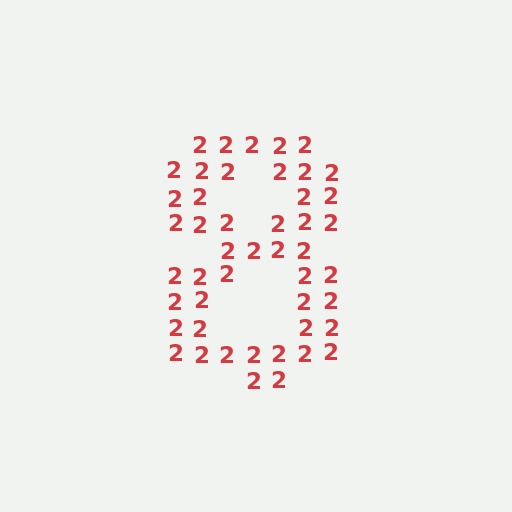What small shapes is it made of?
It is made of small digit 2's.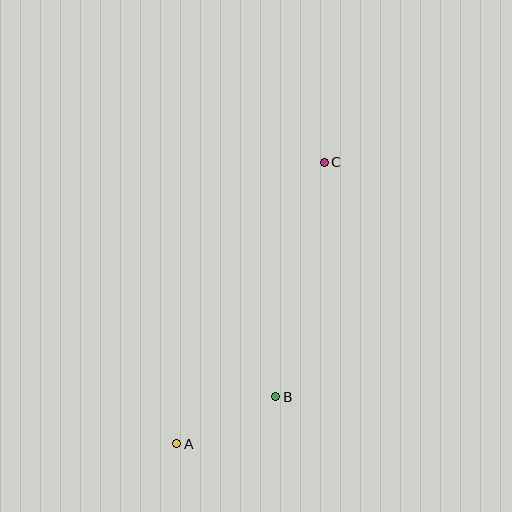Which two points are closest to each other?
Points A and B are closest to each other.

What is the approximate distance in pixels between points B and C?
The distance between B and C is approximately 240 pixels.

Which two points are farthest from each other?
Points A and C are farthest from each other.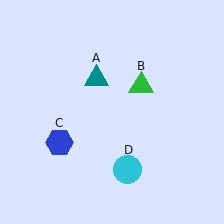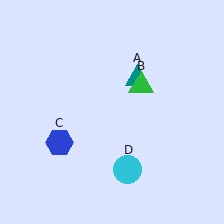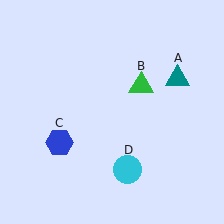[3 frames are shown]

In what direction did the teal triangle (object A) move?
The teal triangle (object A) moved right.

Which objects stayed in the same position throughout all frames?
Green triangle (object B) and blue hexagon (object C) and cyan circle (object D) remained stationary.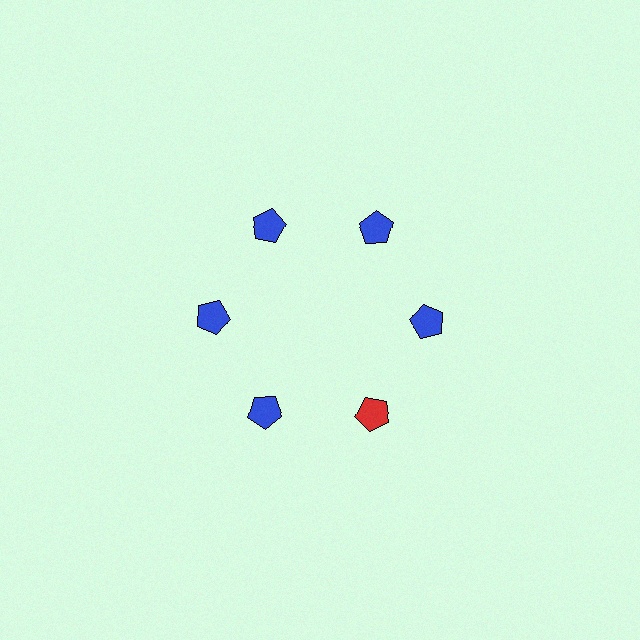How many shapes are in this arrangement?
There are 6 shapes arranged in a ring pattern.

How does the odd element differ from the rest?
It has a different color: red instead of blue.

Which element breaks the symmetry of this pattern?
The red pentagon at roughly the 5 o'clock position breaks the symmetry. All other shapes are blue pentagons.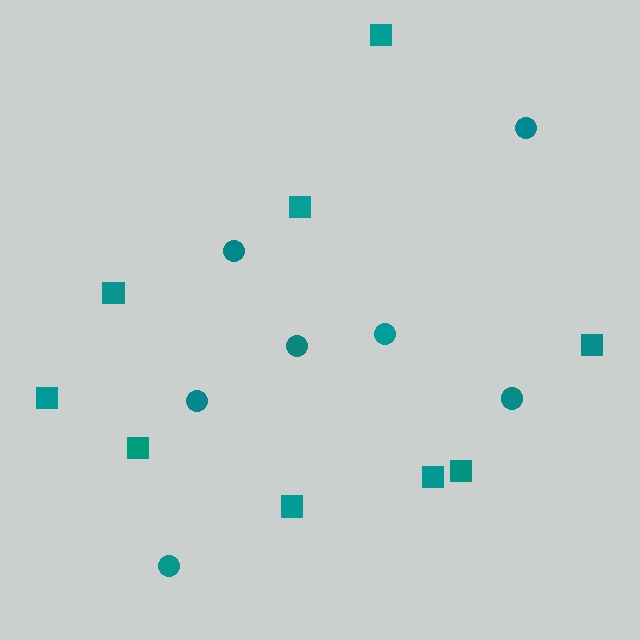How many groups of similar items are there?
There are 2 groups: one group of circles (7) and one group of squares (9).